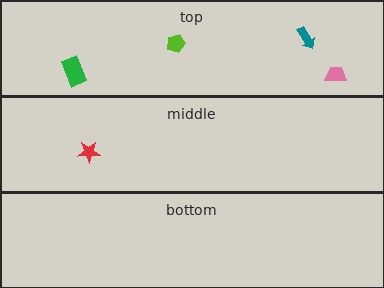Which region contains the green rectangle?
The top region.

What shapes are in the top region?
The teal arrow, the green rectangle, the pink trapezoid, the lime pentagon.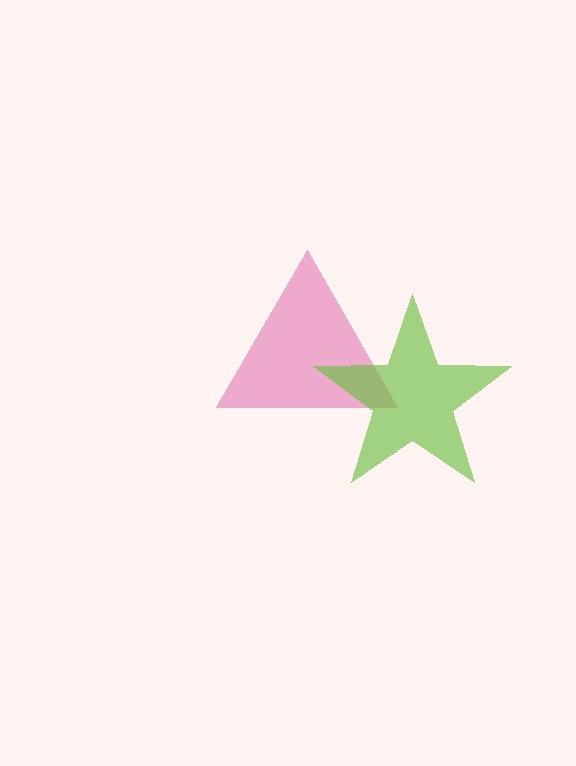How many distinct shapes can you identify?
There are 2 distinct shapes: a pink triangle, a lime star.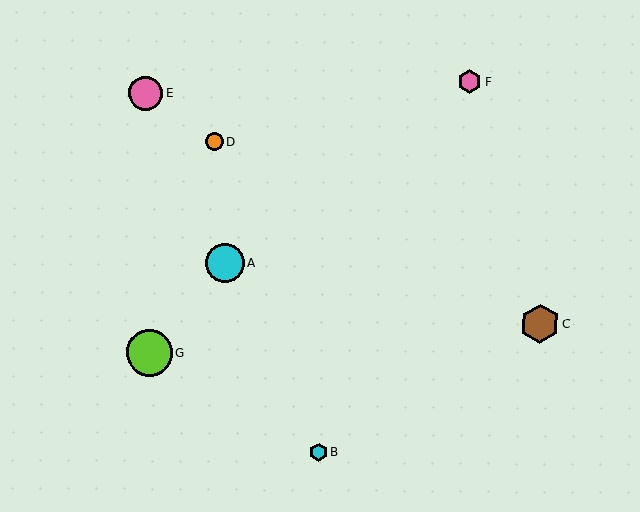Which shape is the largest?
The lime circle (labeled G) is the largest.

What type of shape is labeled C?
Shape C is a brown hexagon.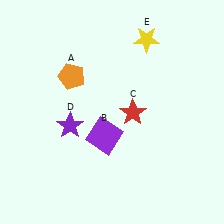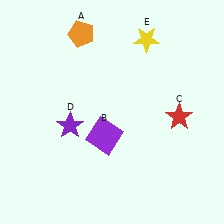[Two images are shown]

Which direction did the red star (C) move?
The red star (C) moved right.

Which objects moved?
The objects that moved are: the orange pentagon (A), the red star (C).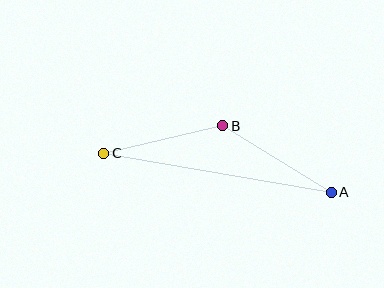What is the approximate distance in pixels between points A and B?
The distance between A and B is approximately 127 pixels.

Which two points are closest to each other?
Points B and C are closest to each other.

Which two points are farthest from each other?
Points A and C are farthest from each other.